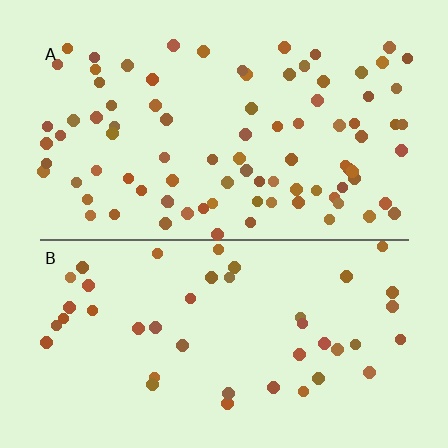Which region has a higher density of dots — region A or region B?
A (the top).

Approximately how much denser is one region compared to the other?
Approximately 2.0× — region A over region B.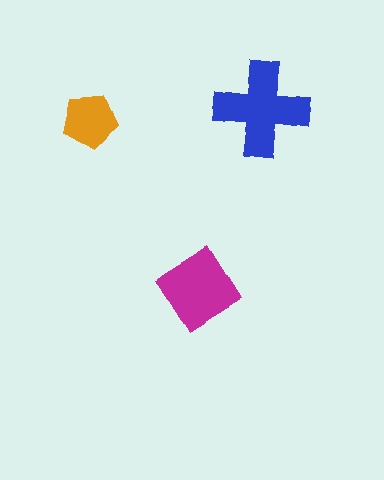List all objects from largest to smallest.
The blue cross, the magenta diamond, the orange pentagon.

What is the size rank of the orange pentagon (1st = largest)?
3rd.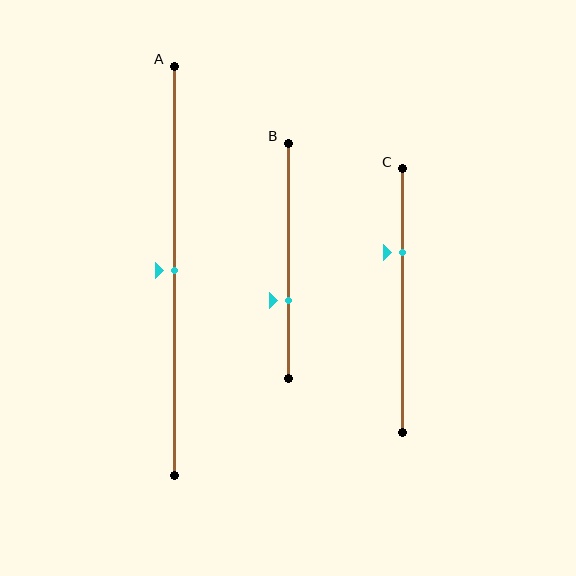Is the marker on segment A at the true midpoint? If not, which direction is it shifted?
Yes, the marker on segment A is at the true midpoint.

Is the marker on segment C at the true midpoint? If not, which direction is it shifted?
No, the marker on segment C is shifted upward by about 18% of the segment length.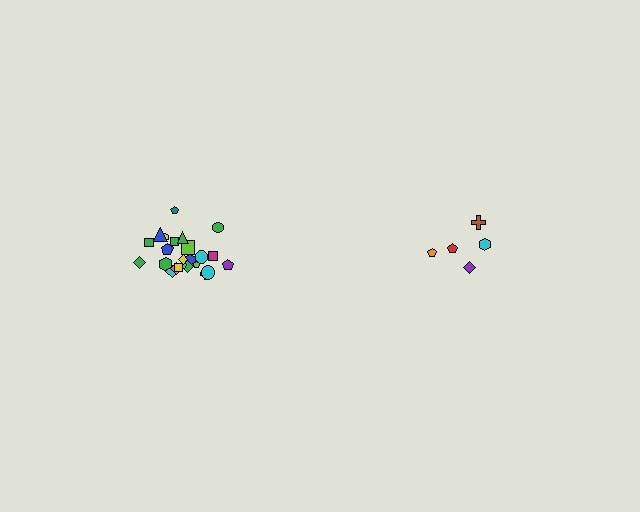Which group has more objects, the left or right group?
The left group.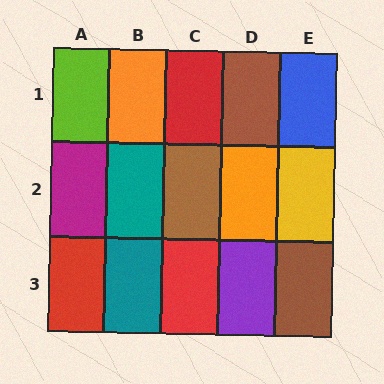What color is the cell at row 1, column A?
Lime.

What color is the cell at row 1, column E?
Blue.